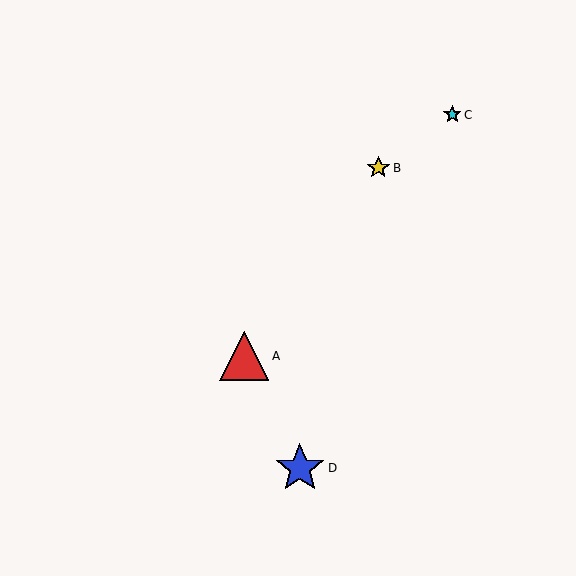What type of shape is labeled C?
Shape C is a cyan star.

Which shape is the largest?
The blue star (labeled D) is the largest.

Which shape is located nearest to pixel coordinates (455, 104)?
The cyan star (labeled C) at (452, 115) is nearest to that location.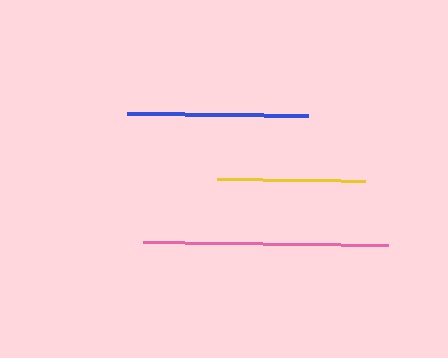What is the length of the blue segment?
The blue segment is approximately 181 pixels long.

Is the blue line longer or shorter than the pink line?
The pink line is longer than the blue line.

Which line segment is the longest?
The pink line is the longest at approximately 246 pixels.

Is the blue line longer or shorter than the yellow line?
The blue line is longer than the yellow line.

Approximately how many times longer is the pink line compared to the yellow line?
The pink line is approximately 1.7 times the length of the yellow line.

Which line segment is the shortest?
The yellow line is the shortest at approximately 148 pixels.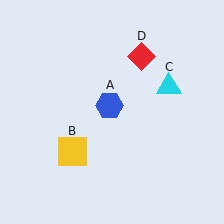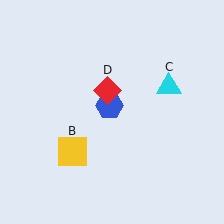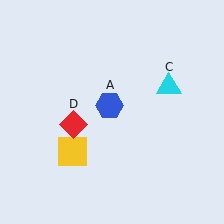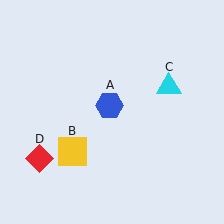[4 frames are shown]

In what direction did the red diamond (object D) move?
The red diamond (object D) moved down and to the left.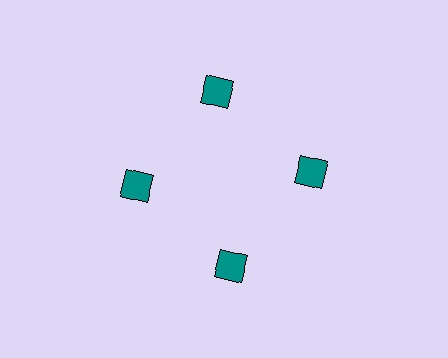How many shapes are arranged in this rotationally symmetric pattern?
There are 4 shapes, arranged in 4 groups of 1.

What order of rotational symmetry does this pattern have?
This pattern has 4-fold rotational symmetry.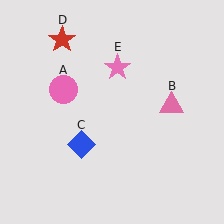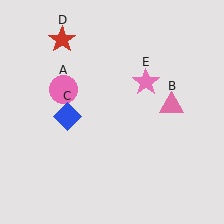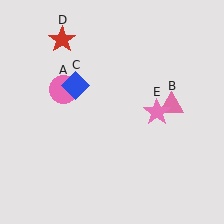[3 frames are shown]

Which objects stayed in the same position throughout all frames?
Pink circle (object A) and pink triangle (object B) and red star (object D) remained stationary.